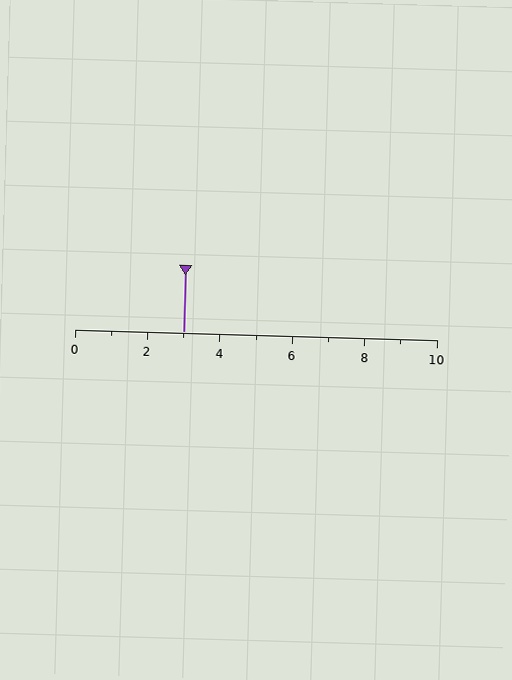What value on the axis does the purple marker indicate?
The marker indicates approximately 3.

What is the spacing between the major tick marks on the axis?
The major ticks are spaced 2 apart.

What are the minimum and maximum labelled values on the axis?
The axis runs from 0 to 10.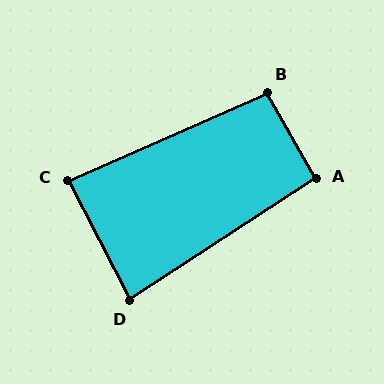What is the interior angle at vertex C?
Approximately 86 degrees (approximately right).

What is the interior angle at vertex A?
Approximately 94 degrees (approximately right).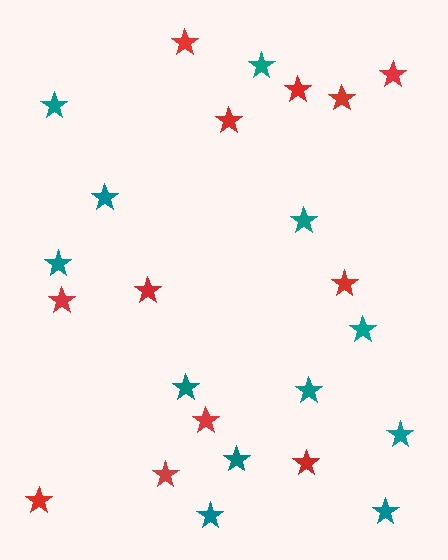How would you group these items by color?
There are 2 groups: one group of teal stars (12) and one group of red stars (12).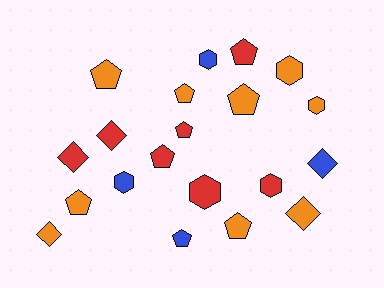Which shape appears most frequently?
Pentagon, with 9 objects.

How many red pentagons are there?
There are 3 red pentagons.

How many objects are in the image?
There are 20 objects.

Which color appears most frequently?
Orange, with 9 objects.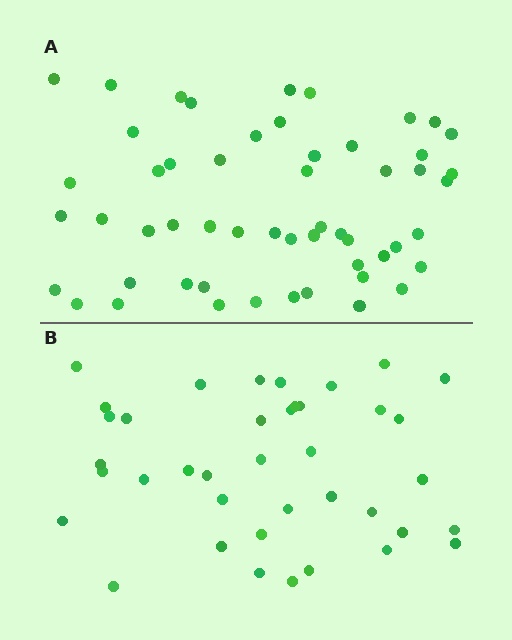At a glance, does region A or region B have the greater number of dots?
Region A (the top region) has more dots.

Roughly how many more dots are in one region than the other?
Region A has approximately 15 more dots than region B.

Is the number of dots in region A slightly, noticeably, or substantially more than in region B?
Region A has noticeably more, but not dramatically so. The ratio is roughly 1.4 to 1.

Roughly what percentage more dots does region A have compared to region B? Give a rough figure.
About 40% more.